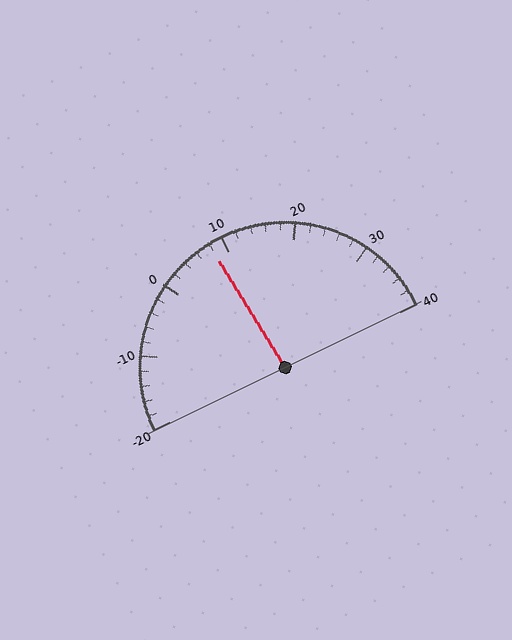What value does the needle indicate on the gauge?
The needle indicates approximately 8.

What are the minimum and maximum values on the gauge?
The gauge ranges from -20 to 40.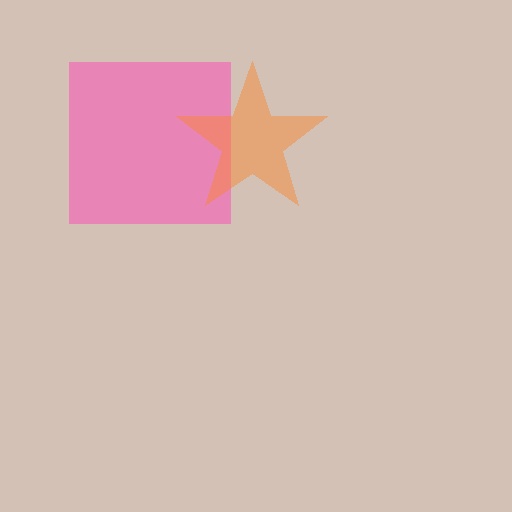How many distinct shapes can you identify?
There are 2 distinct shapes: a pink square, an orange star.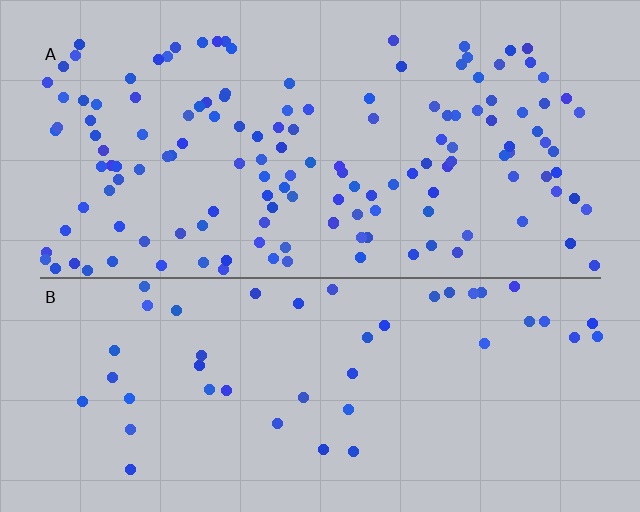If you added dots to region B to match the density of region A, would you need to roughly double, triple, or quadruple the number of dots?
Approximately triple.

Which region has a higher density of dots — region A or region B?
A (the top).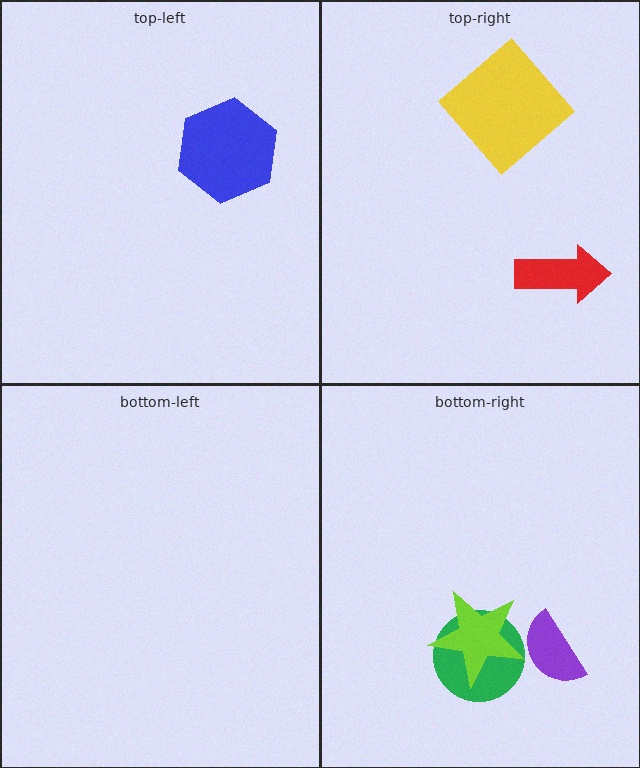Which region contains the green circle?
The bottom-right region.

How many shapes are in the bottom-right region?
3.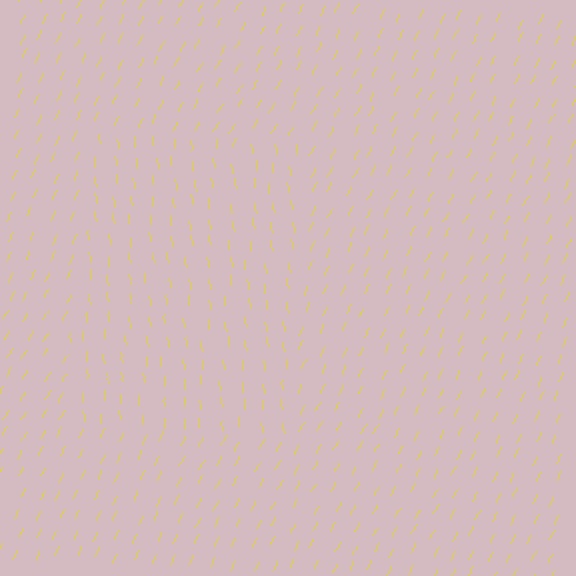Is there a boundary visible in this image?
Yes, there is a texture boundary formed by a change in line orientation.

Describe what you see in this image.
The image is filled with small yellow line segments. A rectangle region in the image has lines oriented differently from the surrounding lines, creating a visible texture boundary.